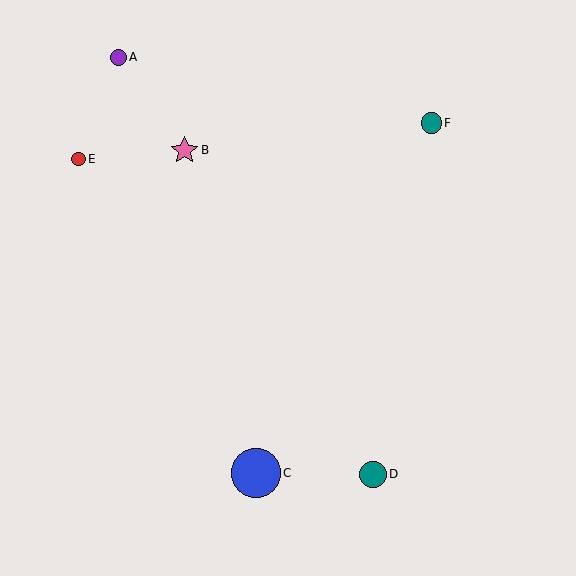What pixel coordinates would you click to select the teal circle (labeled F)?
Click at (431, 123) to select the teal circle F.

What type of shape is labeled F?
Shape F is a teal circle.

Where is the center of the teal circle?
The center of the teal circle is at (373, 474).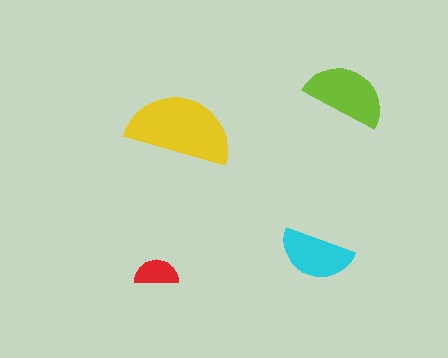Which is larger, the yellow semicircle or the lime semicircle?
The yellow one.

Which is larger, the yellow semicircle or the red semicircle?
The yellow one.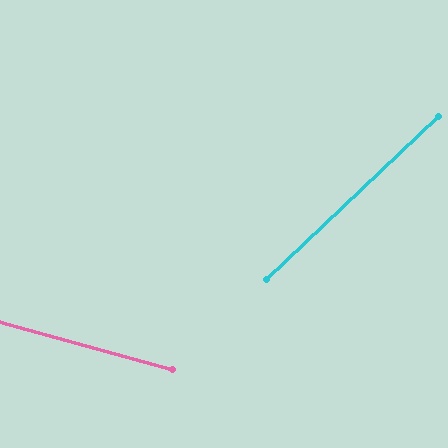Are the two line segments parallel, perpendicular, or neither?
Neither parallel nor perpendicular — they differ by about 59°.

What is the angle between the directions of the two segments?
Approximately 59 degrees.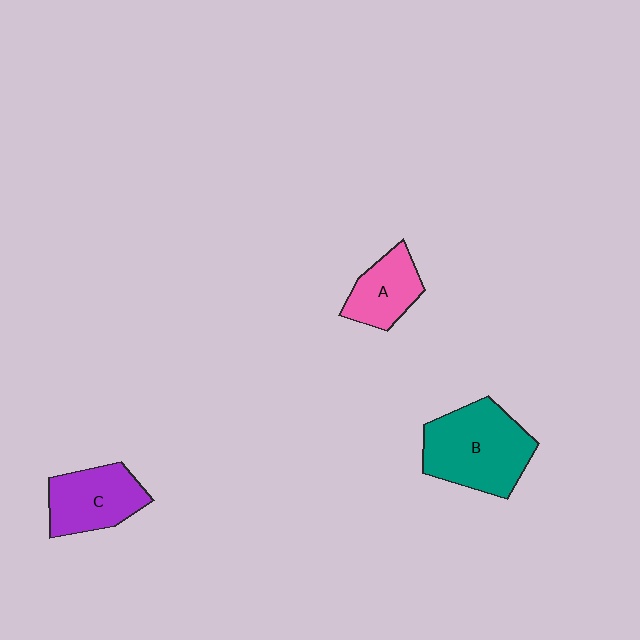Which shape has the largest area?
Shape B (teal).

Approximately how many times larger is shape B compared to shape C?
Approximately 1.4 times.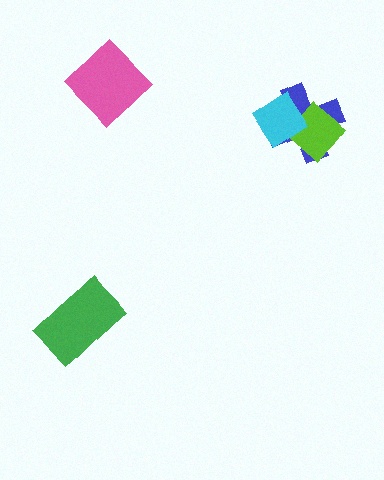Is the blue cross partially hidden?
Yes, it is partially covered by another shape.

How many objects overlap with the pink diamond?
0 objects overlap with the pink diamond.